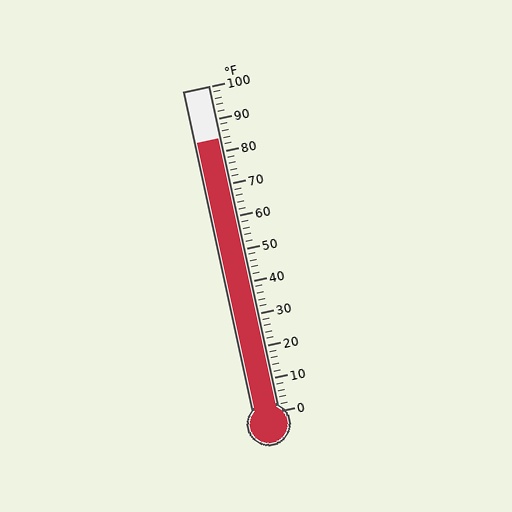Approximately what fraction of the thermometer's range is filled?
The thermometer is filled to approximately 85% of its range.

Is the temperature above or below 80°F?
The temperature is above 80°F.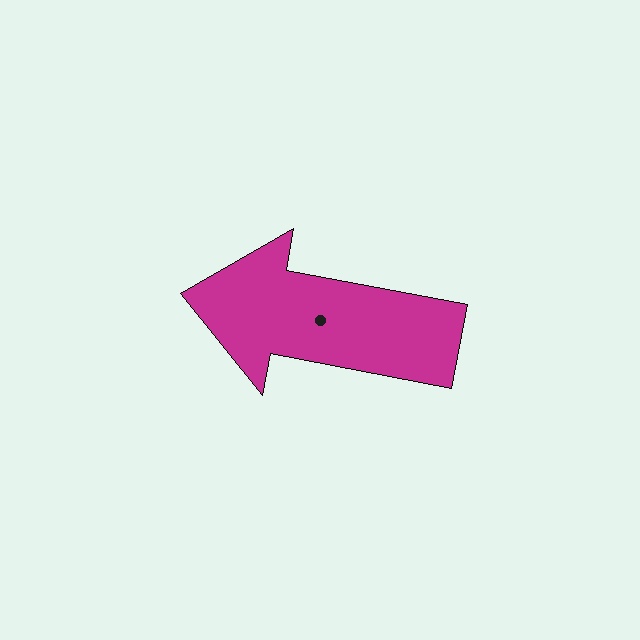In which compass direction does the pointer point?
West.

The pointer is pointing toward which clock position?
Roughly 9 o'clock.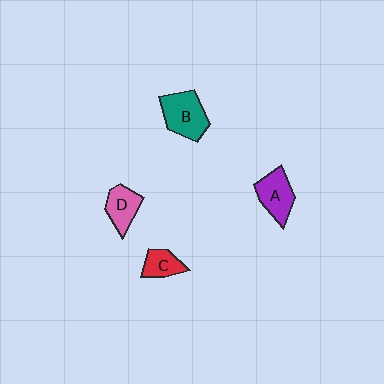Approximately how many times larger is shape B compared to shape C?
Approximately 1.8 times.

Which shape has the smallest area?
Shape C (red).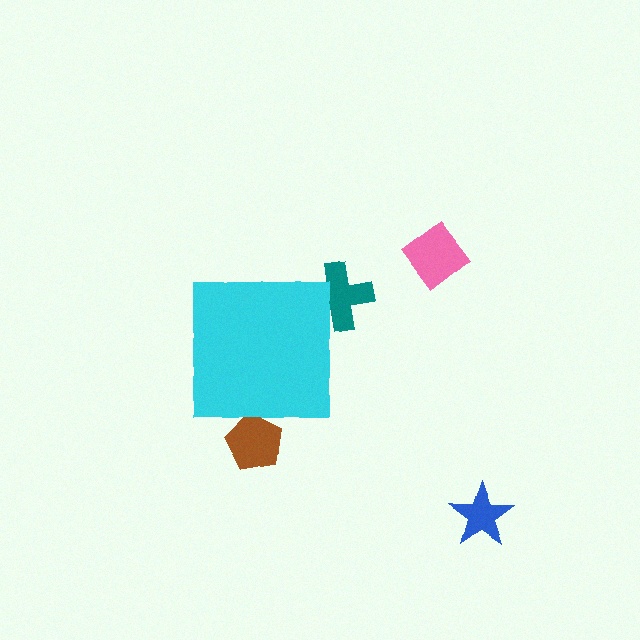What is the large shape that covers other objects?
A cyan square.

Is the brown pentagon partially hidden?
Yes, the brown pentagon is partially hidden behind the cyan square.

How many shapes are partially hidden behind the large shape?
2 shapes are partially hidden.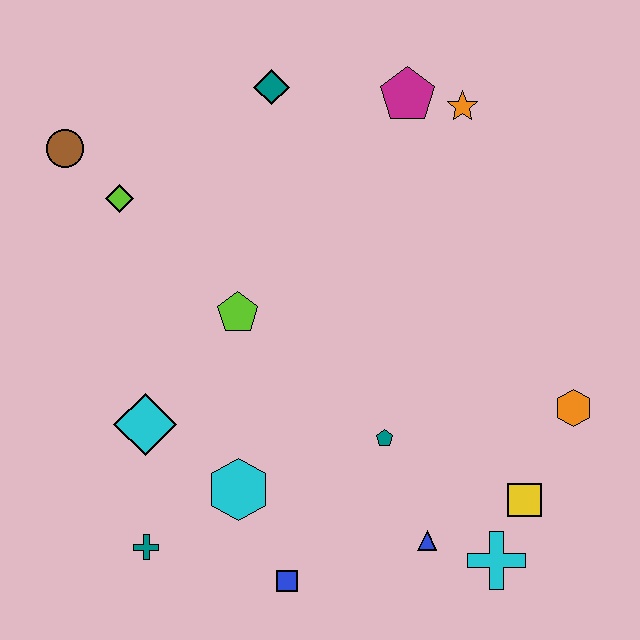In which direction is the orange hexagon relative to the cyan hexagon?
The orange hexagon is to the right of the cyan hexagon.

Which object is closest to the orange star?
The magenta pentagon is closest to the orange star.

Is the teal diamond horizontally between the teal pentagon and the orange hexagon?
No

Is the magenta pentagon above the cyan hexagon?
Yes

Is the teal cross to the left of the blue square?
Yes